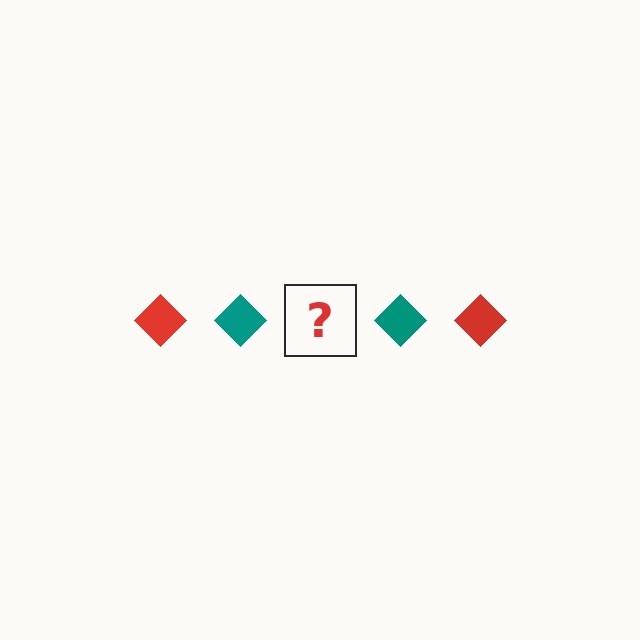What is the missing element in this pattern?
The missing element is a red diamond.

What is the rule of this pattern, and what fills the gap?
The rule is that the pattern cycles through red, teal diamonds. The gap should be filled with a red diamond.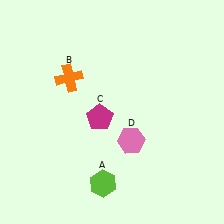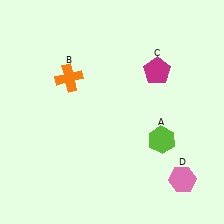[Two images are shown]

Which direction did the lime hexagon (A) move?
The lime hexagon (A) moved right.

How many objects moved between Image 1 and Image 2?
3 objects moved between the two images.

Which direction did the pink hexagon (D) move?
The pink hexagon (D) moved right.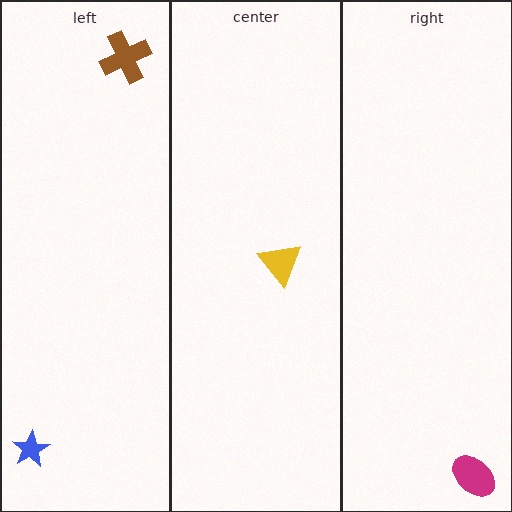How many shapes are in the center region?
1.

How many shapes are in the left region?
2.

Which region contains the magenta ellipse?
The right region.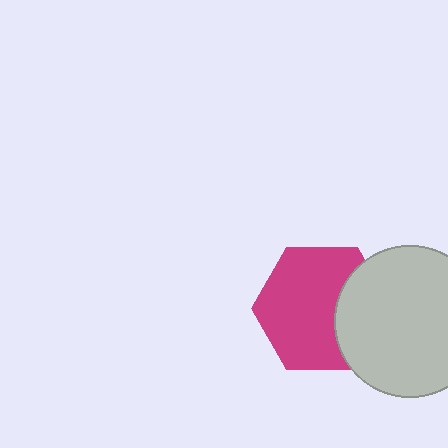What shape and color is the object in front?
The object in front is a light gray circle.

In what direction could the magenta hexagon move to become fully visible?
The magenta hexagon could move left. That would shift it out from behind the light gray circle entirely.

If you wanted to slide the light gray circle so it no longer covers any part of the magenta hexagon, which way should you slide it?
Slide it right — that is the most direct way to separate the two shapes.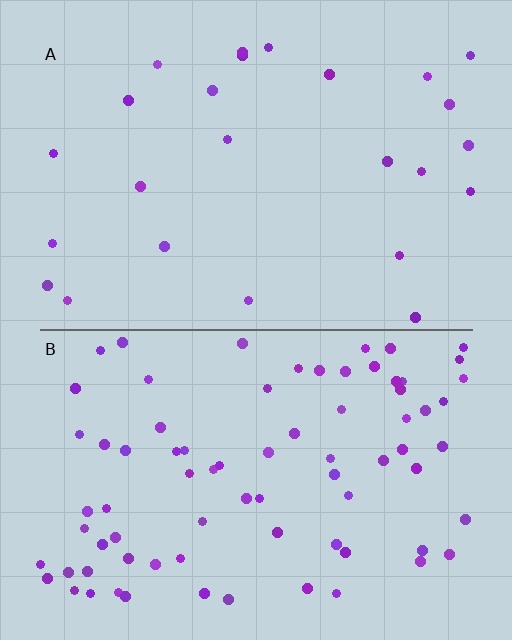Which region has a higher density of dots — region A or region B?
B (the bottom).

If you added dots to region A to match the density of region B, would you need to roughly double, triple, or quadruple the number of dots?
Approximately triple.